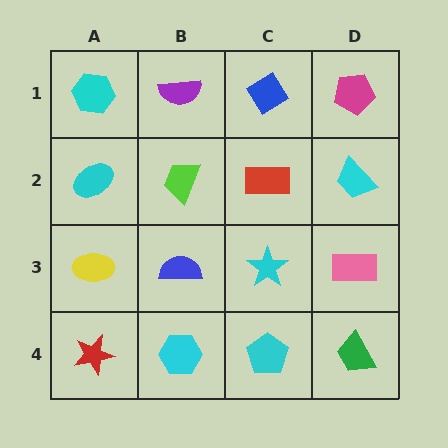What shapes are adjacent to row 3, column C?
A red rectangle (row 2, column C), a cyan pentagon (row 4, column C), a blue semicircle (row 3, column B), a pink rectangle (row 3, column D).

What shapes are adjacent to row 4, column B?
A blue semicircle (row 3, column B), a red star (row 4, column A), a cyan pentagon (row 4, column C).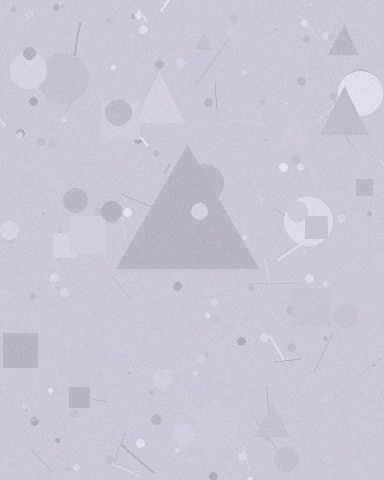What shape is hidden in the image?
A triangle is hidden in the image.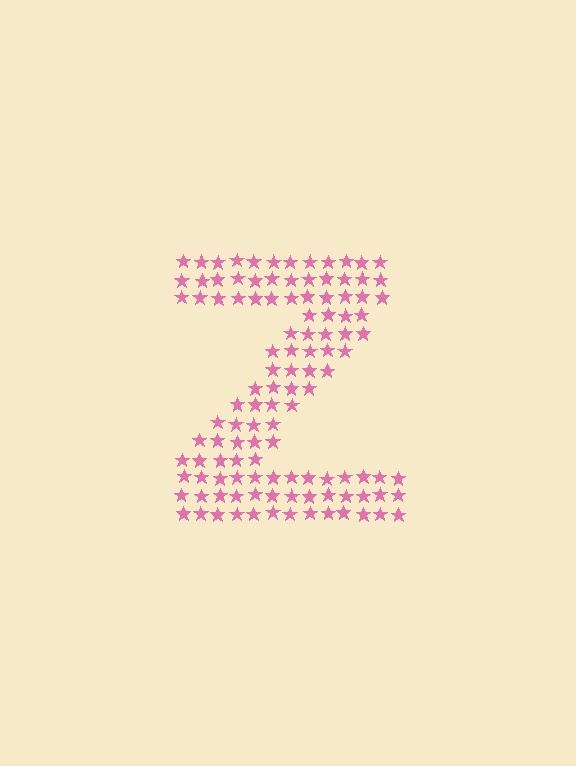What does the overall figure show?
The overall figure shows the letter Z.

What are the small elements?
The small elements are stars.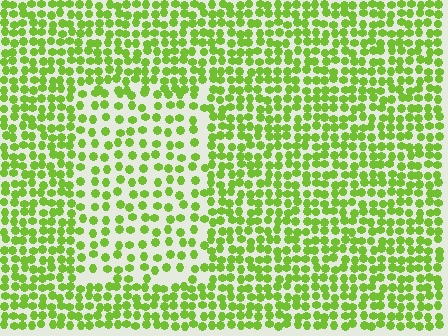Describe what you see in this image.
The image contains small lime elements arranged at two different densities. A rectangle-shaped region is visible where the elements are less densely packed than the surrounding area.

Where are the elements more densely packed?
The elements are more densely packed outside the rectangle boundary.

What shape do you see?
I see a rectangle.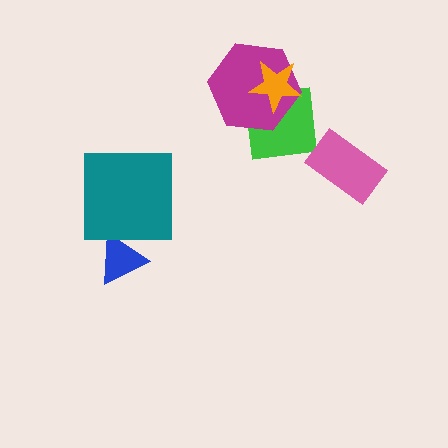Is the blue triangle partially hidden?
Yes, it is partially covered by another shape.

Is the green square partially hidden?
Yes, it is partially covered by another shape.